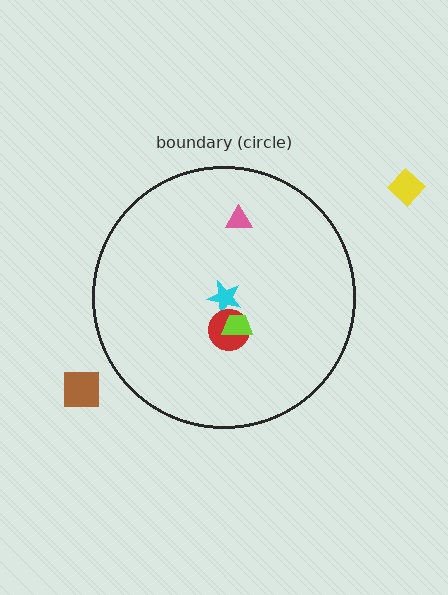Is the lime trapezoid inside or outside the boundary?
Inside.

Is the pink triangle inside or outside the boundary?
Inside.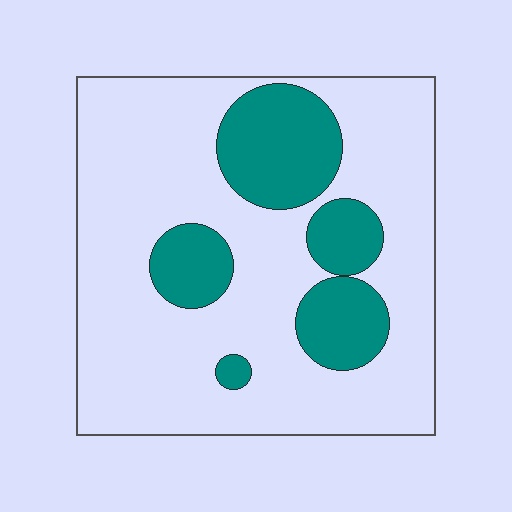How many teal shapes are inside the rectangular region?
5.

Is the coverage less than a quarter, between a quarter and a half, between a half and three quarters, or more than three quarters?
Less than a quarter.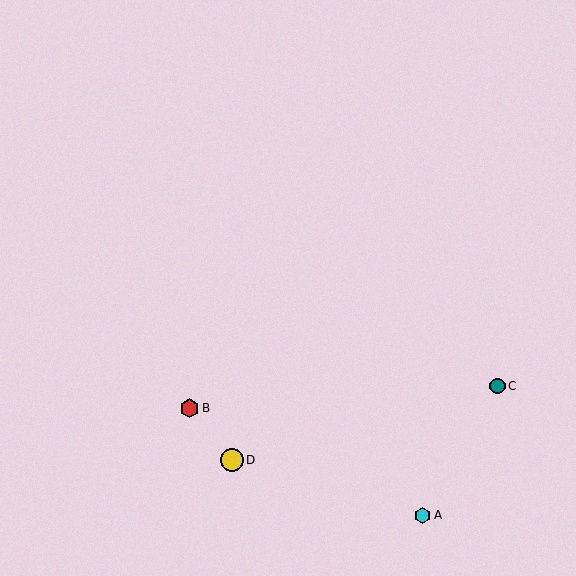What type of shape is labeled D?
Shape D is a yellow circle.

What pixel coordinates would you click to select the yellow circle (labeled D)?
Click at (232, 460) to select the yellow circle D.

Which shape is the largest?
The yellow circle (labeled D) is the largest.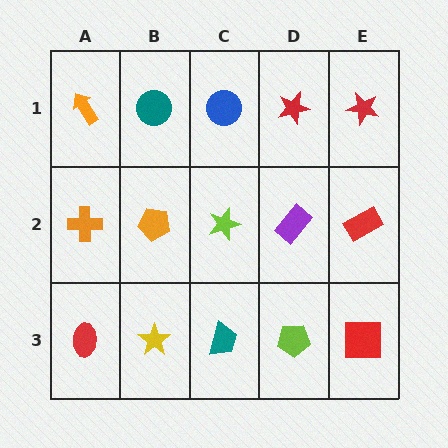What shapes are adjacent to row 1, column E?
A red rectangle (row 2, column E), a red star (row 1, column D).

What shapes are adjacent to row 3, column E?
A red rectangle (row 2, column E), a lime pentagon (row 3, column D).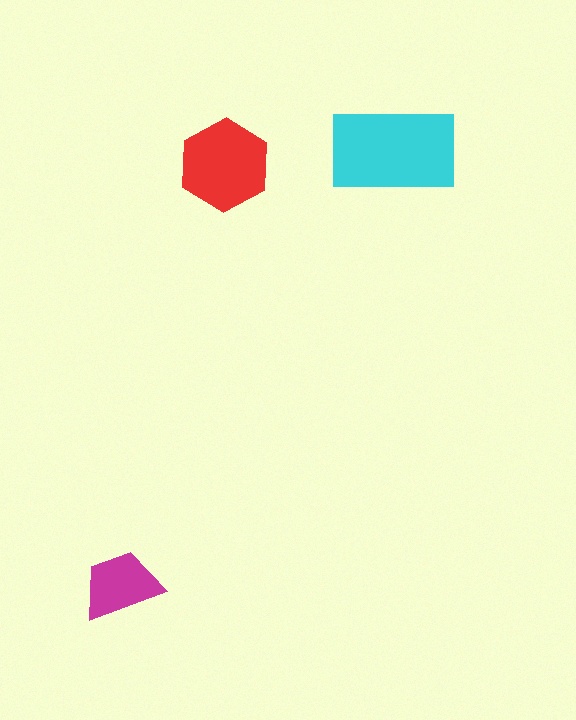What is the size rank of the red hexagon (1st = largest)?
2nd.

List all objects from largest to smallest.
The cyan rectangle, the red hexagon, the magenta trapezoid.